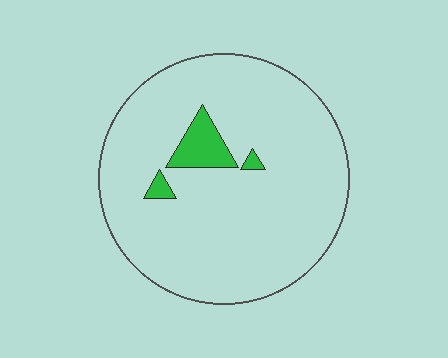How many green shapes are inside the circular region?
3.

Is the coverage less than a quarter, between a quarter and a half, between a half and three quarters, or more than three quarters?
Less than a quarter.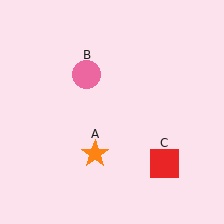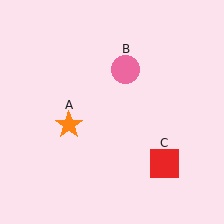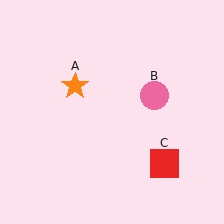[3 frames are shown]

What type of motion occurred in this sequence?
The orange star (object A), pink circle (object B) rotated clockwise around the center of the scene.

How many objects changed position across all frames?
2 objects changed position: orange star (object A), pink circle (object B).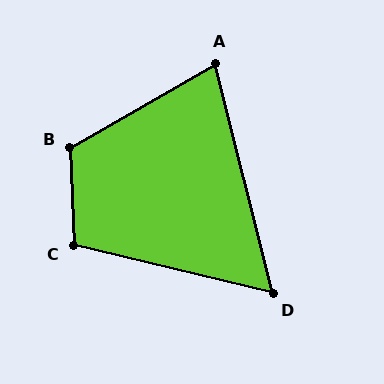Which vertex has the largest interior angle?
B, at approximately 118 degrees.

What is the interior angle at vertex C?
Approximately 106 degrees (obtuse).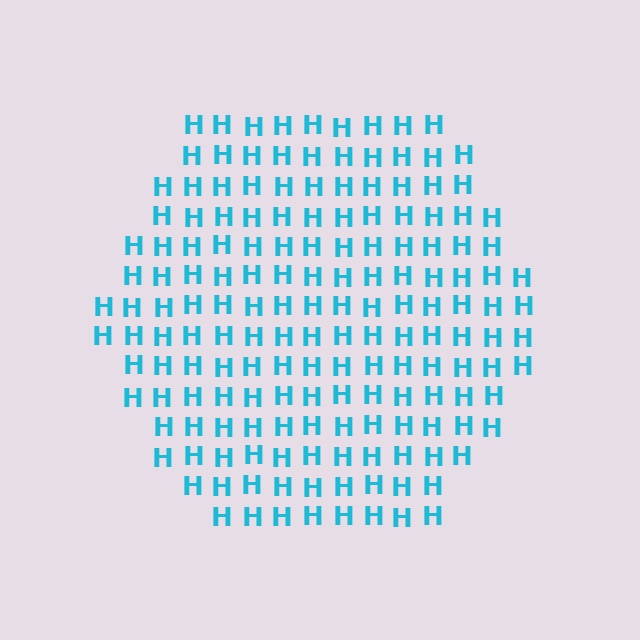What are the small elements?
The small elements are letter H's.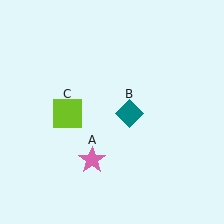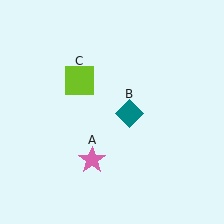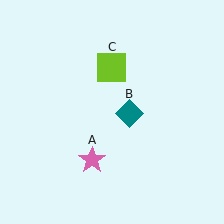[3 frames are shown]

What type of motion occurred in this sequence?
The lime square (object C) rotated clockwise around the center of the scene.